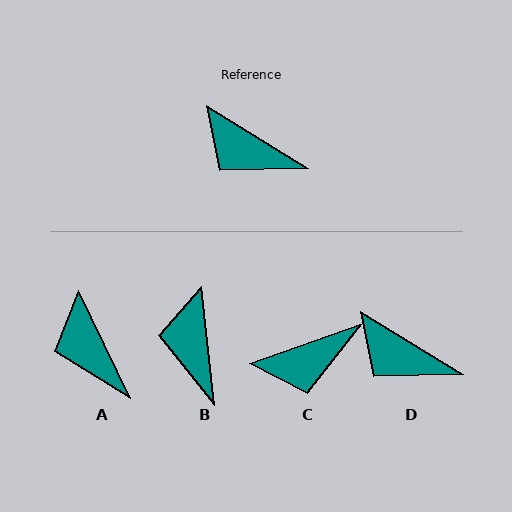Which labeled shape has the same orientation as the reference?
D.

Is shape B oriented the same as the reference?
No, it is off by about 52 degrees.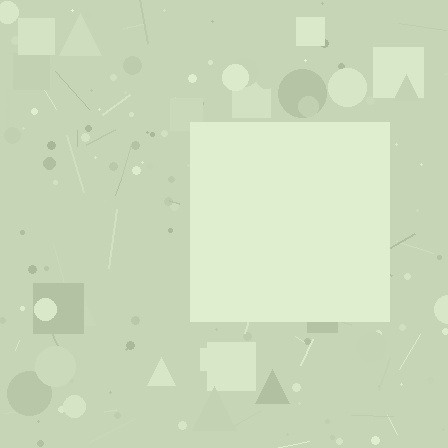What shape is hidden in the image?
A square is hidden in the image.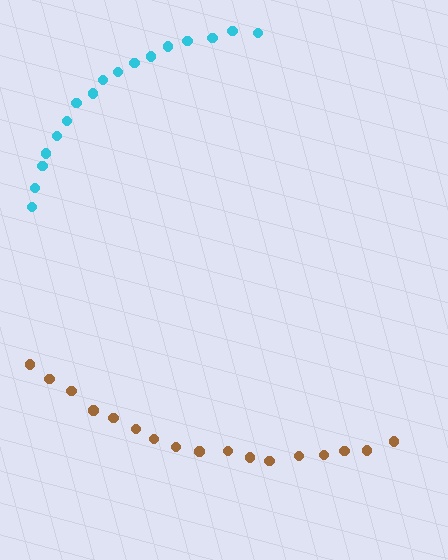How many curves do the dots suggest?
There are 2 distinct paths.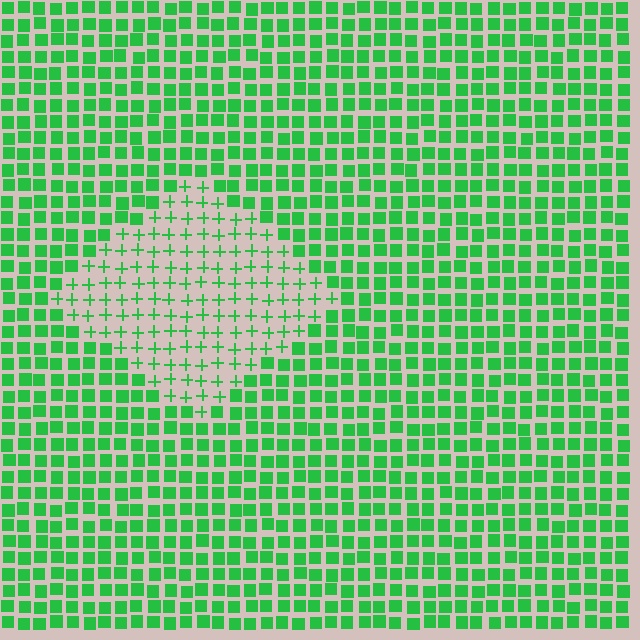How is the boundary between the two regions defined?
The boundary is defined by a change in element shape: plus signs inside vs. squares outside. All elements share the same color and spacing.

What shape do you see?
I see a diamond.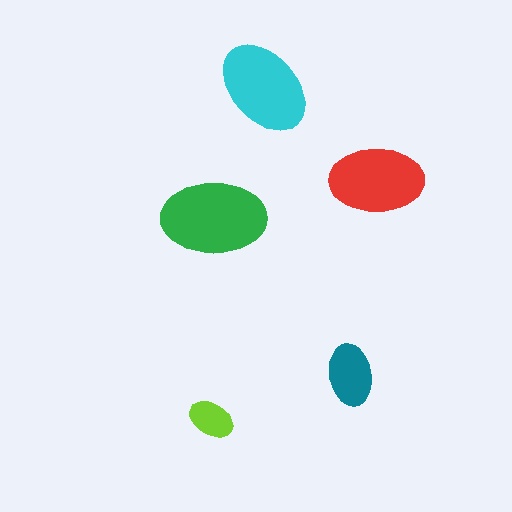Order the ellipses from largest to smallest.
the green one, the cyan one, the red one, the teal one, the lime one.